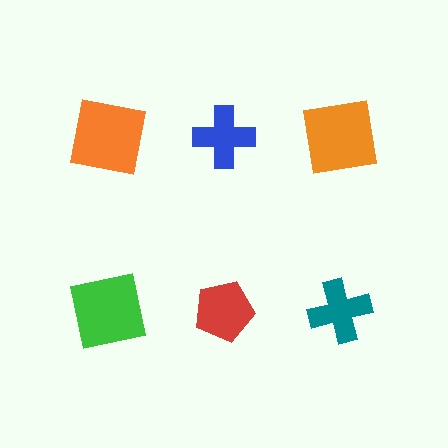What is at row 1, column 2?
A blue cross.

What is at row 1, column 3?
An orange square.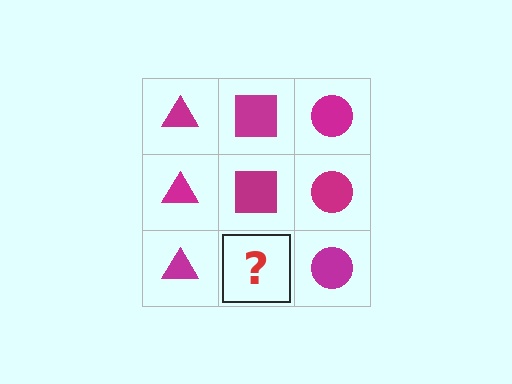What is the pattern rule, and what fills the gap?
The rule is that each column has a consistent shape. The gap should be filled with a magenta square.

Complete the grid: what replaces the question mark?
The question mark should be replaced with a magenta square.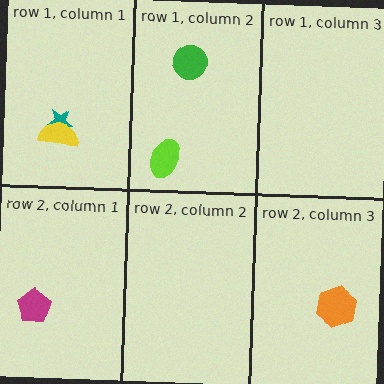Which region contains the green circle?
The row 1, column 2 region.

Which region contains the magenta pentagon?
The row 2, column 1 region.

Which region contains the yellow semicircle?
The row 1, column 1 region.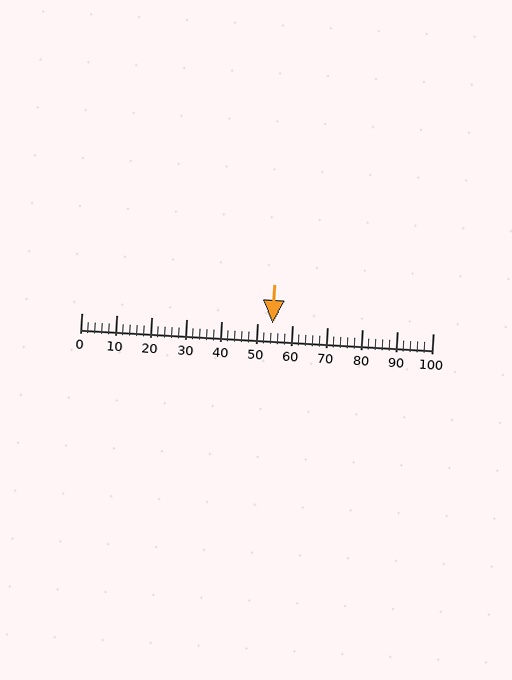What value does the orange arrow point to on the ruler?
The orange arrow points to approximately 54.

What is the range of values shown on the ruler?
The ruler shows values from 0 to 100.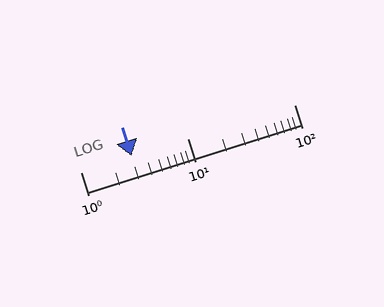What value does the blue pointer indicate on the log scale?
The pointer indicates approximately 3.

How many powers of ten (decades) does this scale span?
The scale spans 2 decades, from 1 to 100.